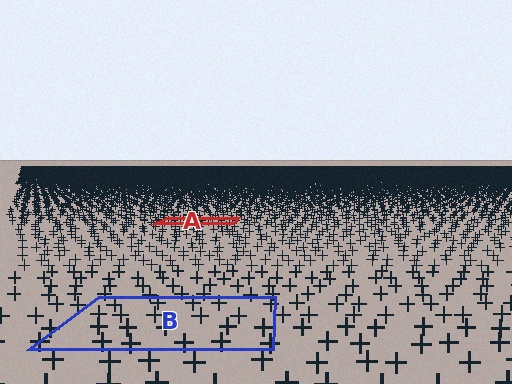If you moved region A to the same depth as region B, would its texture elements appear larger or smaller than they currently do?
They would appear larger. At a closer depth, the same texture elements are projected at a bigger on-screen size.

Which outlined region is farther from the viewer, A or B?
Region A is farther from the viewer — the texture elements inside it appear smaller and more densely packed.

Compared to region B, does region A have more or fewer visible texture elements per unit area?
Region A has more texture elements per unit area — they are packed more densely because it is farther away.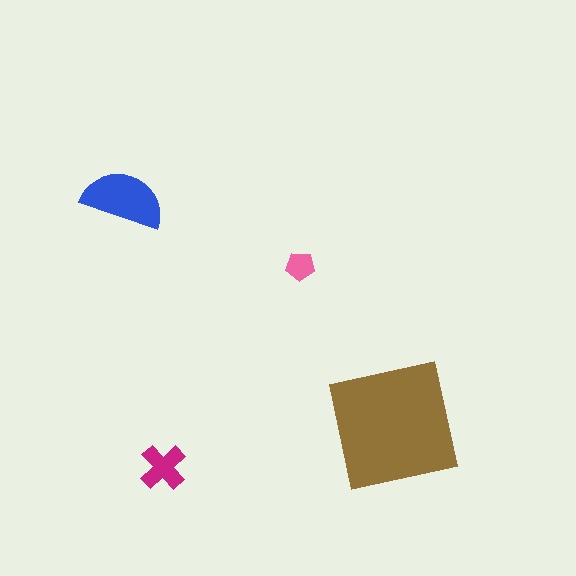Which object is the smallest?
The pink pentagon.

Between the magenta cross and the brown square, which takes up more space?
The brown square.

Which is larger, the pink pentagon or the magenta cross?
The magenta cross.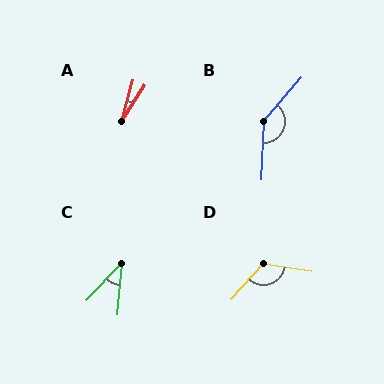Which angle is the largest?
B, at approximately 141 degrees.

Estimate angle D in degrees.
Approximately 122 degrees.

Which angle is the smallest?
A, at approximately 18 degrees.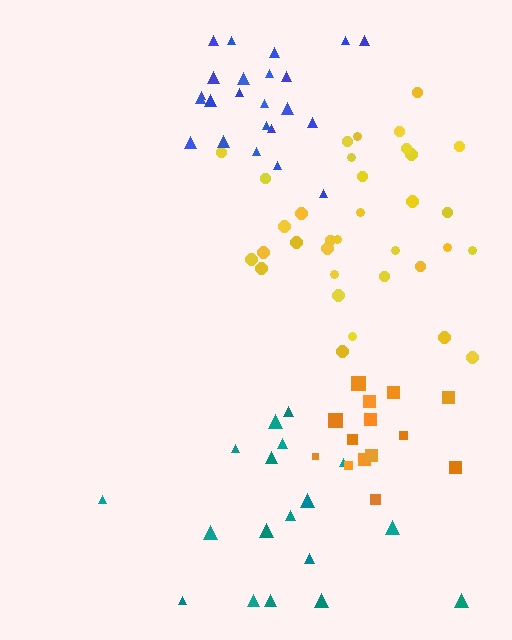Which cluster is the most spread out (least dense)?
Teal.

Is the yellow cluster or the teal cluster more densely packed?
Yellow.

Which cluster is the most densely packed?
Blue.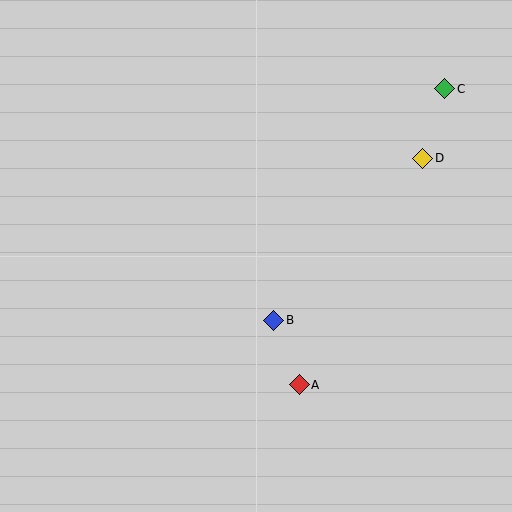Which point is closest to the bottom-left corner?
Point A is closest to the bottom-left corner.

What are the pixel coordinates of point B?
Point B is at (274, 320).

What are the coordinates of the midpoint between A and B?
The midpoint between A and B is at (286, 352).